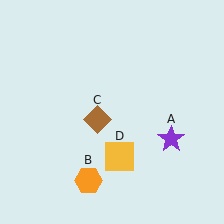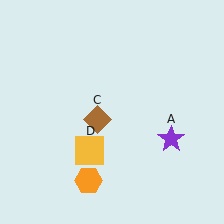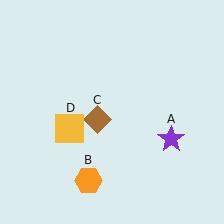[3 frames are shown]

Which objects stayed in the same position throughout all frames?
Purple star (object A) and orange hexagon (object B) and brown diamond (object C) remained stationary.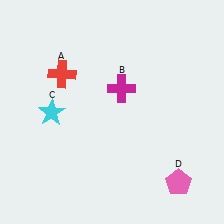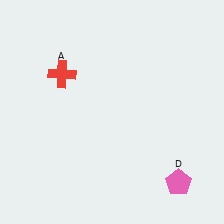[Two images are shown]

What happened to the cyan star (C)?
The cyan star (C) was removed in Image 2. It was in the bottom-left area of Image 1.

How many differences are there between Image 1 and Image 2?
There are 2 differences between the two images.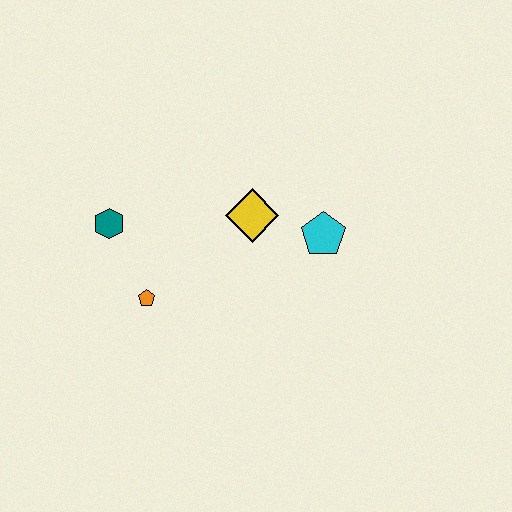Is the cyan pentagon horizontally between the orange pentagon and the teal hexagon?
No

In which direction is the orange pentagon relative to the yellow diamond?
The orange pentagon is to the left of the yellow diamond.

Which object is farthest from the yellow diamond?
The teal hexagon is farthest from the yellow diamond.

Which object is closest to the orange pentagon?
The teal hexagon is closest to the orange pentagon.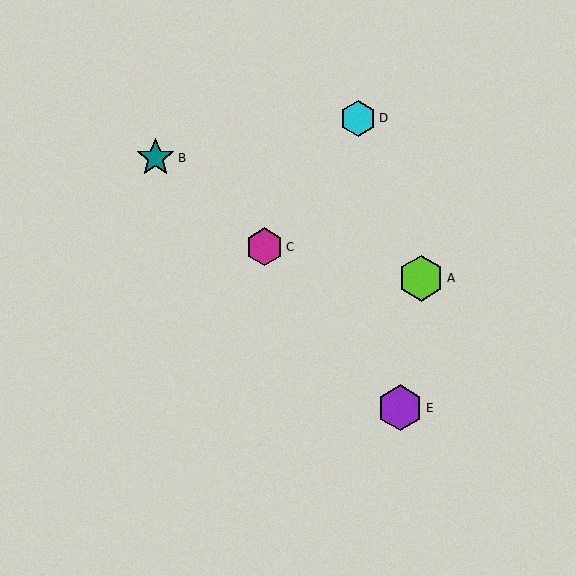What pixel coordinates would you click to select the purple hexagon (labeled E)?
Click at (400, 408) to select the purple hexagon E.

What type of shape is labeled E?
Shape E is a purple hexagon.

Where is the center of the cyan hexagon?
The center of the cyan hexagon is at (358, 118).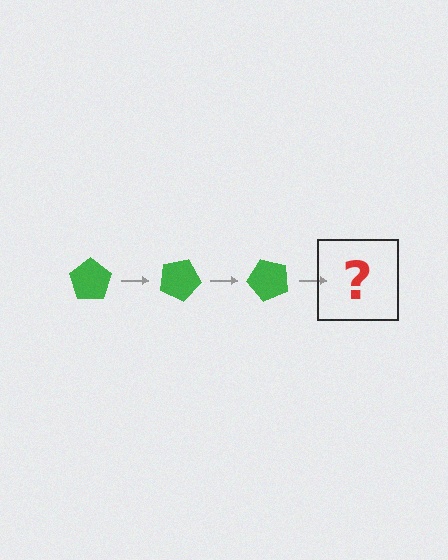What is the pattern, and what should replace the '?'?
The pattern is that the pentagon rotates 25 degrees each step. The '?' should be a green pentagon rotated 75 degrees.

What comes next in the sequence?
The next element should be a green pentagon rotated 75 degrees.